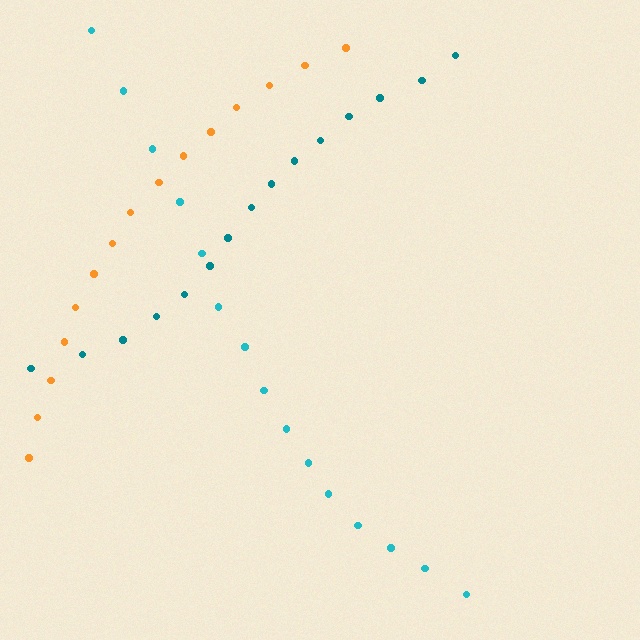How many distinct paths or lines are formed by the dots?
There are 3 distinct paths.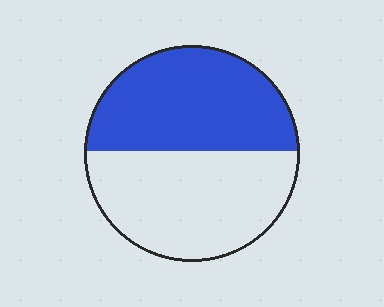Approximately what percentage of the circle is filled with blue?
Approximately 50%.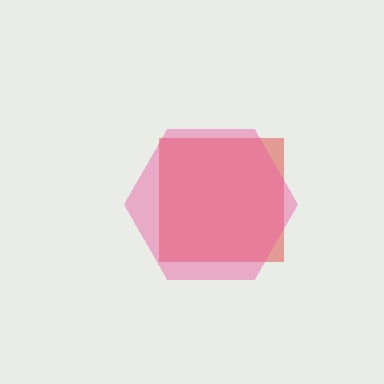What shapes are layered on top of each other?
The layered shapes are: a red square, a pink hexagon.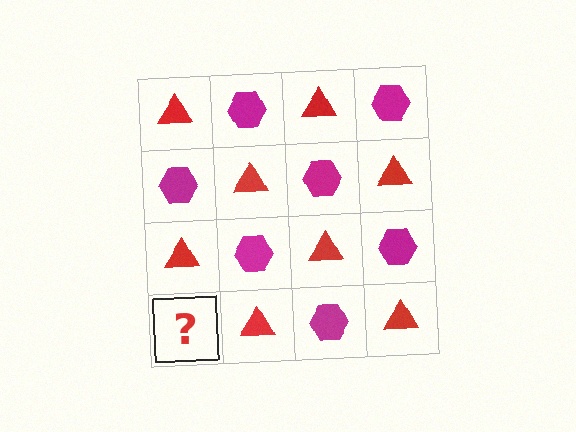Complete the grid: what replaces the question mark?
The question mark should be replaced with a magenta hexagon.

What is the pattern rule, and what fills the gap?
The rule is that it alternates red triangle and magenta hexagon in a checkerboard pattern. The gap should be filled with a magenta hexagon.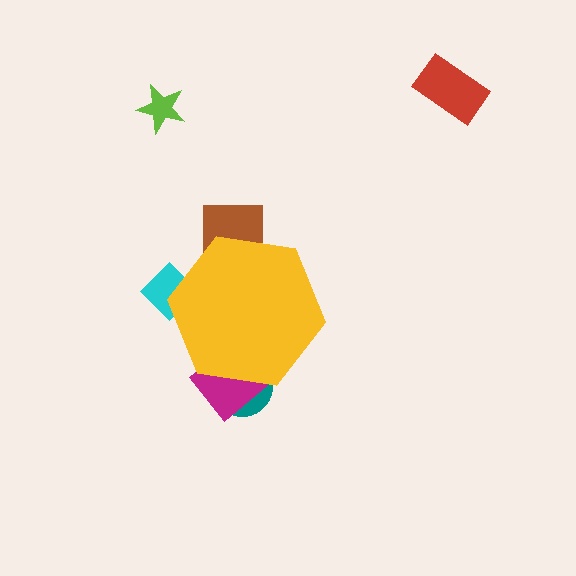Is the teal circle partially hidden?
Yes, the teal circle is partially hidden behind the yellow hexagon.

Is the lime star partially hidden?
No, the lime star is fully visible.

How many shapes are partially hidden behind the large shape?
4 shapes are partially hidden.